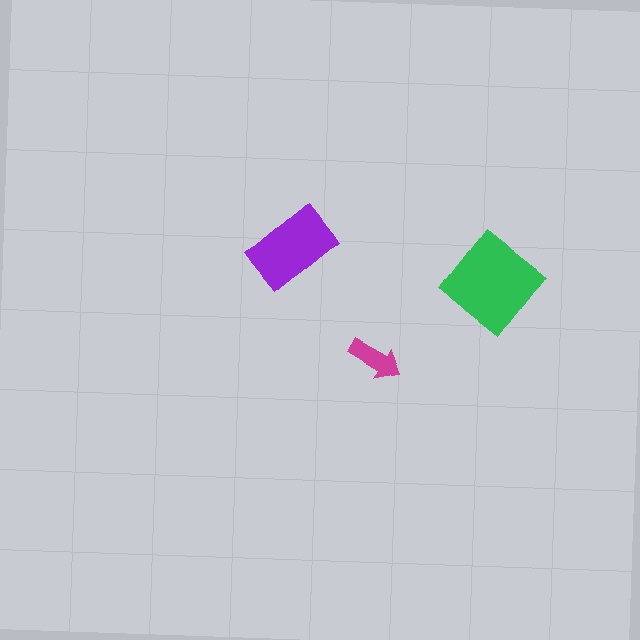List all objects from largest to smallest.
The green diamond, the purple rectangle, the magenta arrow.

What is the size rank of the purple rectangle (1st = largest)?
2nd.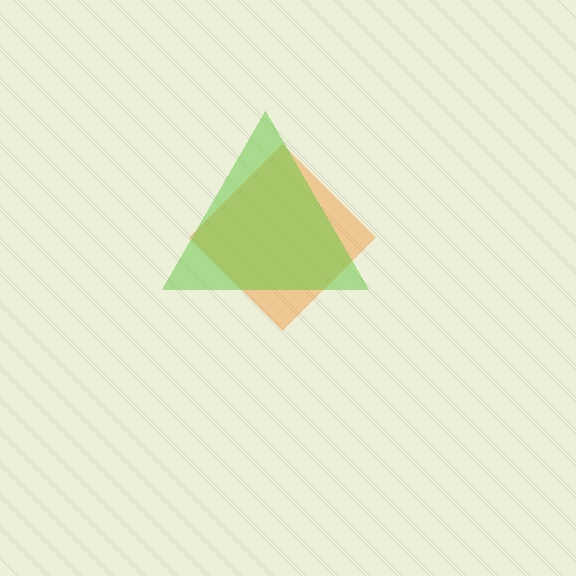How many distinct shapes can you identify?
There are 2 distinct shapes: an orange diamond, a lime triangle.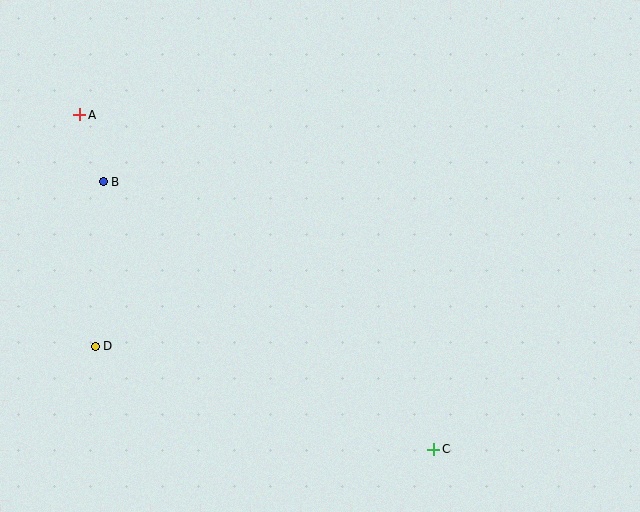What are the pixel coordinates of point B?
Point B is at (103, 182).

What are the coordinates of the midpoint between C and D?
The midpoint between C and D is at (265, 398).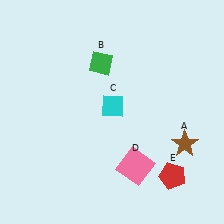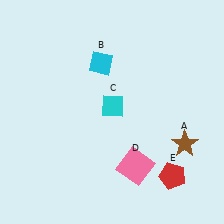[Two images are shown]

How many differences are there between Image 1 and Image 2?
There is 1 difference between the two images.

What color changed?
The diamond (B) changed from green in Image 1 to cyan in Image 2.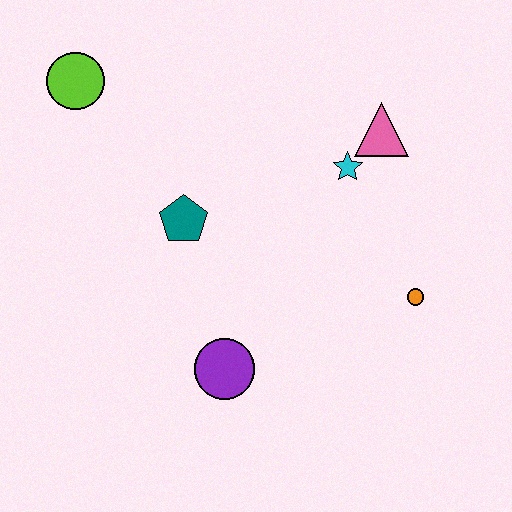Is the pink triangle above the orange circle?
Yes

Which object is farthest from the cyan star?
The lime circle is farthest from the cyan star.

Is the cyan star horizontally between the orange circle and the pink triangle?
No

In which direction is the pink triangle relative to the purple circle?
The pink triangle is above the purple circle.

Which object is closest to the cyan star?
The pink triangle is closest to the cyan star.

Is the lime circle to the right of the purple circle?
No